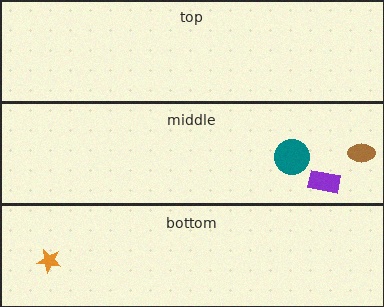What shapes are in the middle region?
The purple rectangle, the brown ellipse, the teal circle.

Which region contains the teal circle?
The middle region.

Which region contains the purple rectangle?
The middle region.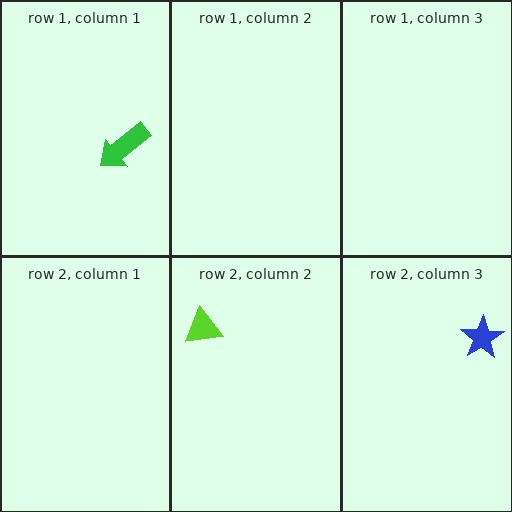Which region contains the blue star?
The row 2, column 3 region.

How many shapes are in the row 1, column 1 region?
1.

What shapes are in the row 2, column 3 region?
The blue star.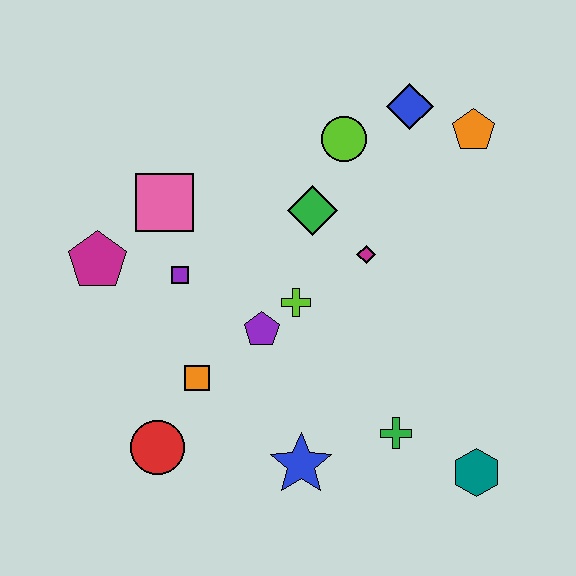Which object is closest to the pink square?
The purple square is closest to the pink square.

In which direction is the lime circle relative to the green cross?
The lime circle is above the green cross.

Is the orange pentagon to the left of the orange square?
No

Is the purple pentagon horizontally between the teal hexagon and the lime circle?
No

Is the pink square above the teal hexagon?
Yes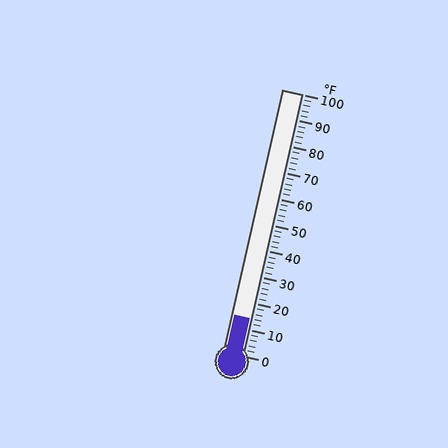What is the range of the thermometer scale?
The thermometer scale ranges from 0°F to 100°F.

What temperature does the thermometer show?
The thermometer shows approximately 14°F.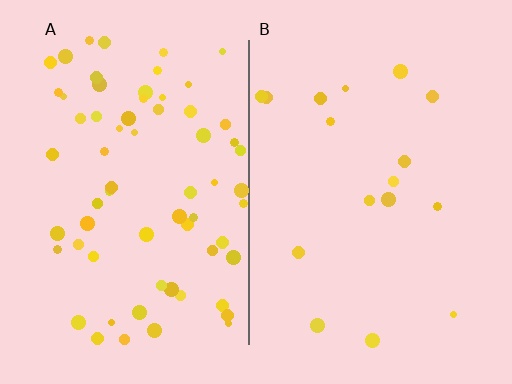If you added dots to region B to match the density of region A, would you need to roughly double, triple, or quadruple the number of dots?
Approximately quadruple.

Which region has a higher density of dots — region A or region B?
A (the left).